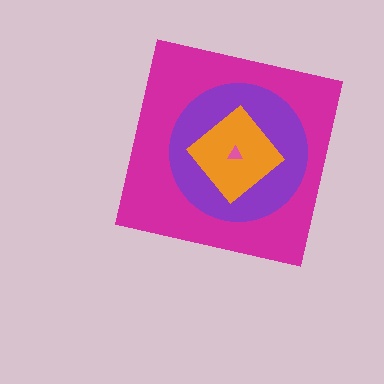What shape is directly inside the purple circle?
The orange diamond.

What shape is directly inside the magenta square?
The purple circle.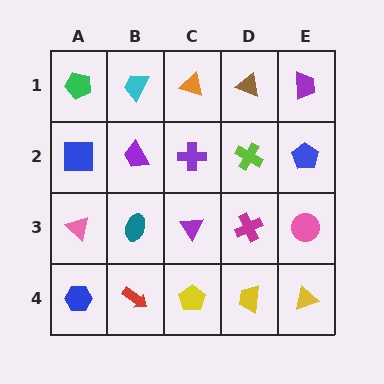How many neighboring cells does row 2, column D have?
4.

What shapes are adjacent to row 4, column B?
A teal ellipse (row 3, column B), a blue hexagon (row 4, column A), a yellow pentagon (row 4, column C).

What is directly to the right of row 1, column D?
A purple trapezoid.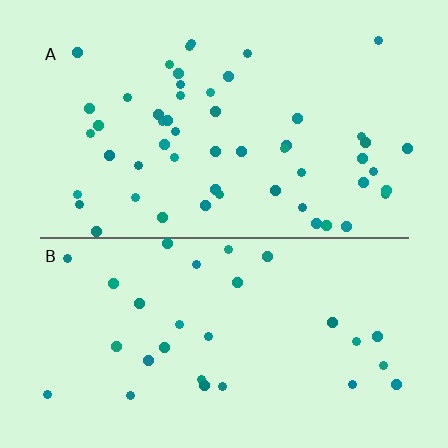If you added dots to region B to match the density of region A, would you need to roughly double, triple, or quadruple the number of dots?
Approximately double.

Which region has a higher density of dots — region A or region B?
A (the top).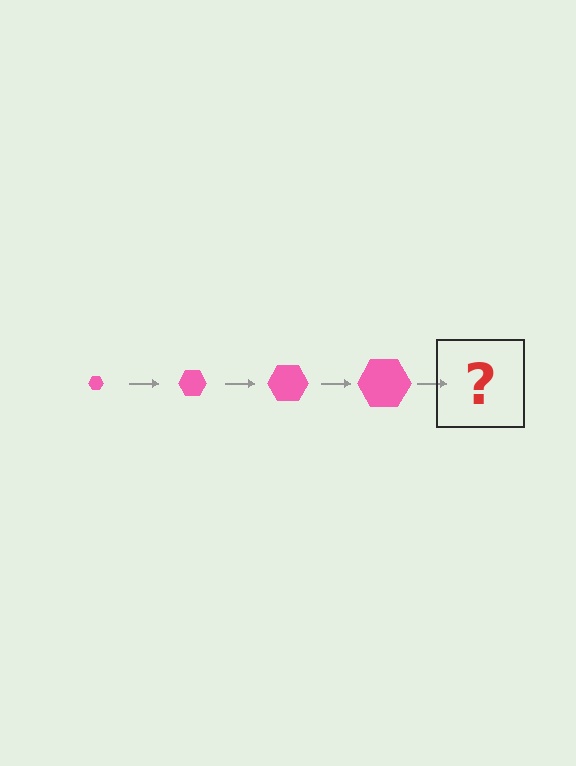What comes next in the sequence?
The next element should be a pink hexagon, larger than the previous one.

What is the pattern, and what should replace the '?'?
The pattern is that the hexagon gets progressively larger each step. The '?' should be a pink hexagon, larger than the previous one.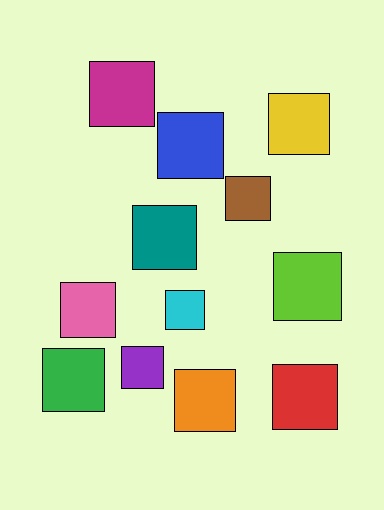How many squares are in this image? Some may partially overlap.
There are 12 squares.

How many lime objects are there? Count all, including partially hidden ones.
There is 1 lime object.